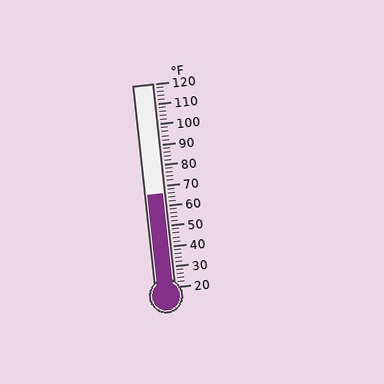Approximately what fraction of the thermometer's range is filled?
The thermometer is filled to approximately 45% of its range.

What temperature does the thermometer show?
The thermometer shows approximately 66°F.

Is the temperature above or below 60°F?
The temperature is above 60°F.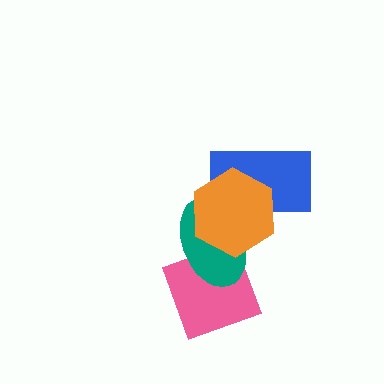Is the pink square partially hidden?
Yes, it is partially covered by another shape.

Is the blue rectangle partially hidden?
Yes, it is partially covered by another shape.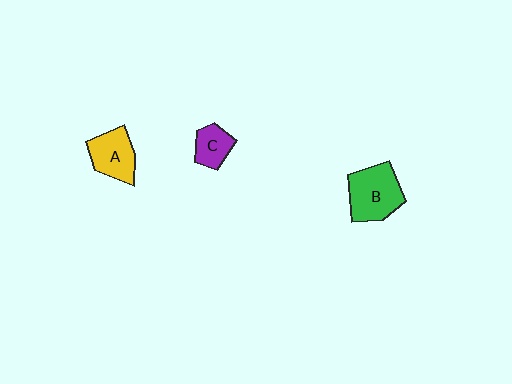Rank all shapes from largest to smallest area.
From largest to smallest: B (green), A (yellow), C (purple).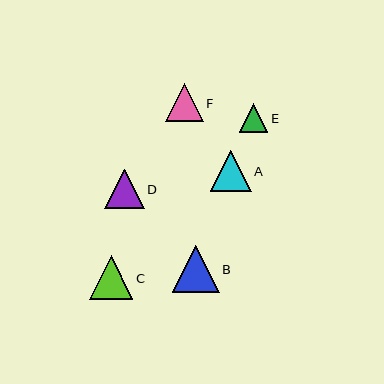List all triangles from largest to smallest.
From largest to smallest: B, C, A, D, F, E.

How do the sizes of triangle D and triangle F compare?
Triangle D and triangle F are approximately the same size.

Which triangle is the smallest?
Triangle E is the smallest with a size of approximately 29 pixels.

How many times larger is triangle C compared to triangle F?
Triangle C is approximately 1.1 times the size of triangle F.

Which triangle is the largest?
Triangle B is the largest with a size of approximately 47 pixels.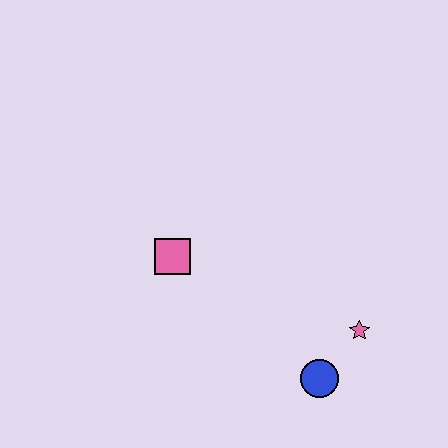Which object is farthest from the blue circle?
The pink square is farthest from the blue circle.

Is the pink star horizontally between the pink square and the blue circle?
No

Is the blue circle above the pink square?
No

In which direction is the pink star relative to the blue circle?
The pink star is above the blue circle.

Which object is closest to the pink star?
The blue circle is closest to the pink star.